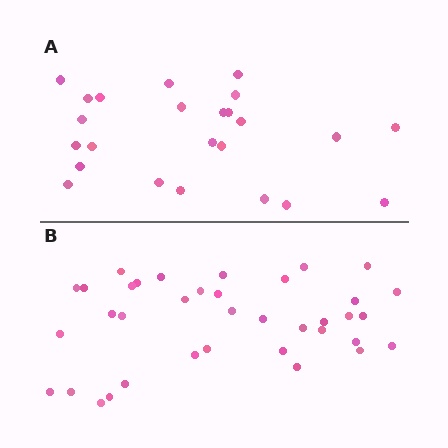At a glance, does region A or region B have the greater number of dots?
Region B (the bottom region) has more dots.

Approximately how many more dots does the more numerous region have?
Region B has approximately 15 more dots than region A.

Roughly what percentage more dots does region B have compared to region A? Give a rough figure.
About 55% more.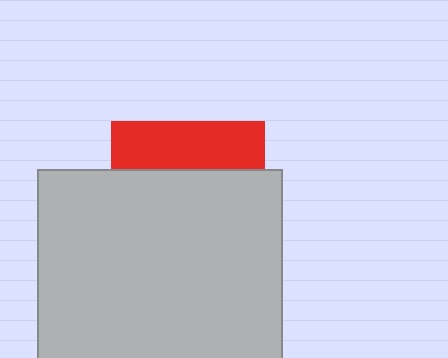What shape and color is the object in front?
The object in front is a light gray square.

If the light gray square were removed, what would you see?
You would see the complete red square.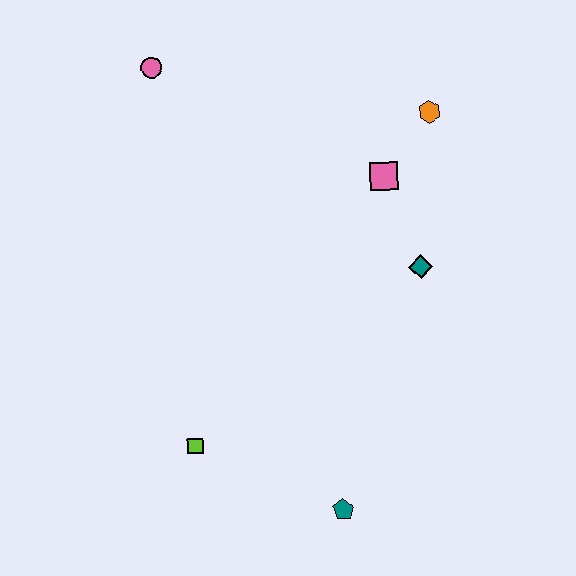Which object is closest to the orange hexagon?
The pink square is closest to the orange hexagon.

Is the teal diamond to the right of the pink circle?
Yes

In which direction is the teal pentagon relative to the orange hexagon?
The teal pentagon is below the orange hexagon.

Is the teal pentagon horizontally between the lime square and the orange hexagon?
Yes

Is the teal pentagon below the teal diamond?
Yes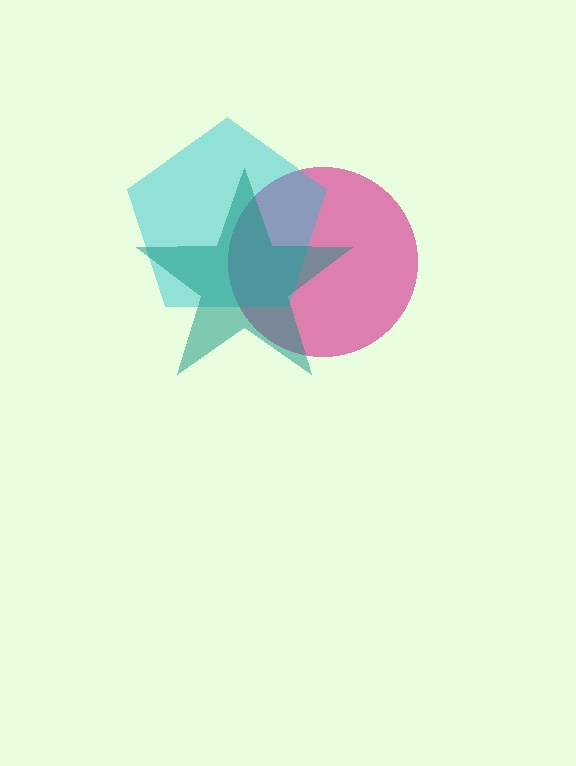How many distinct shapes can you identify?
There are 3 distinct shapes: a magenta circle, a cyan pentagon, a teal star.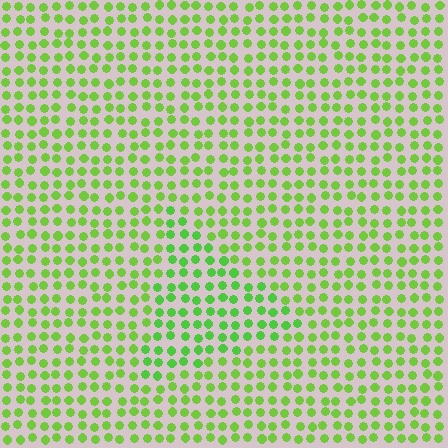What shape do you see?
I see a triangle.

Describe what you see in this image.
The image is filled with small lime elements in a uniform arrangement. A triangle-shaped region is visible where the elements are tinted to a slightly different hue, forming a subtle color boundary.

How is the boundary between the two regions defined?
The boundary is defined purely by a slight shift in hue (about 17 degrees). Spacing, size, and orientation are identical on both sides.